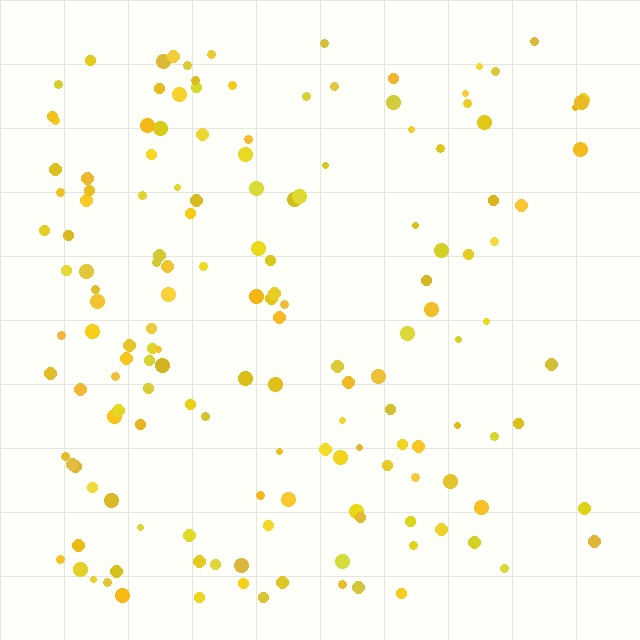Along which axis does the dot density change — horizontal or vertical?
Horizontal.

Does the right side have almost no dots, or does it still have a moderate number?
Still a moderate number, just noticeably fewer than the left.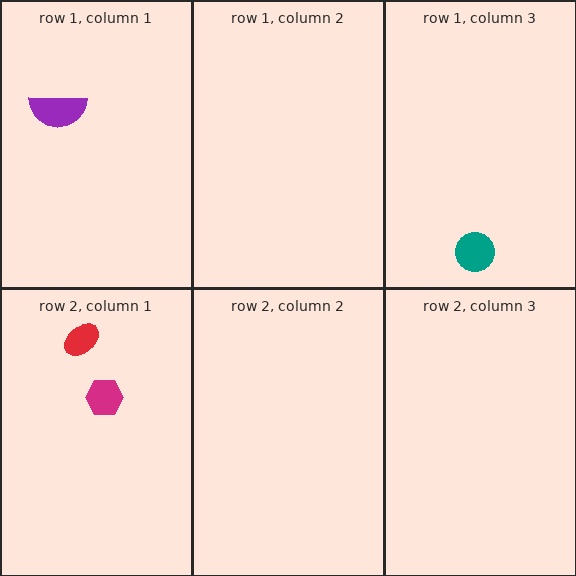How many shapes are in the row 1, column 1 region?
1.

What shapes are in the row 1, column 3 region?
The teal circle.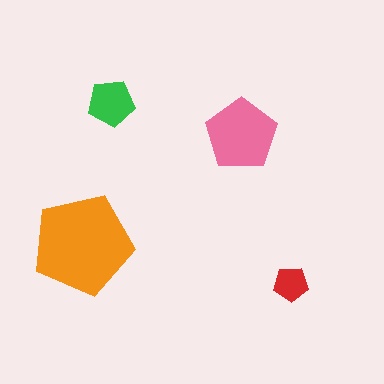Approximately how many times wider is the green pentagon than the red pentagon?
About 1.5 times wider.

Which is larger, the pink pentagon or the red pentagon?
The pink one.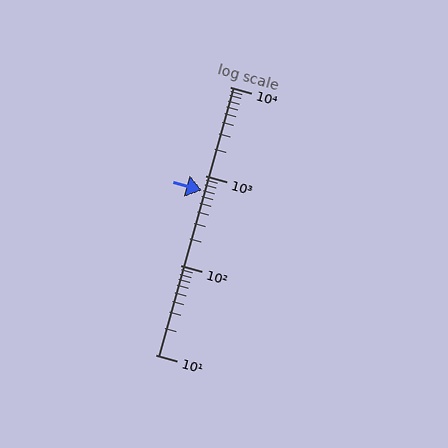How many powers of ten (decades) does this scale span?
The scale spans 3 decades, from 10 to 10000.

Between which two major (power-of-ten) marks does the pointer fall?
The pointer is between 100 and 1000.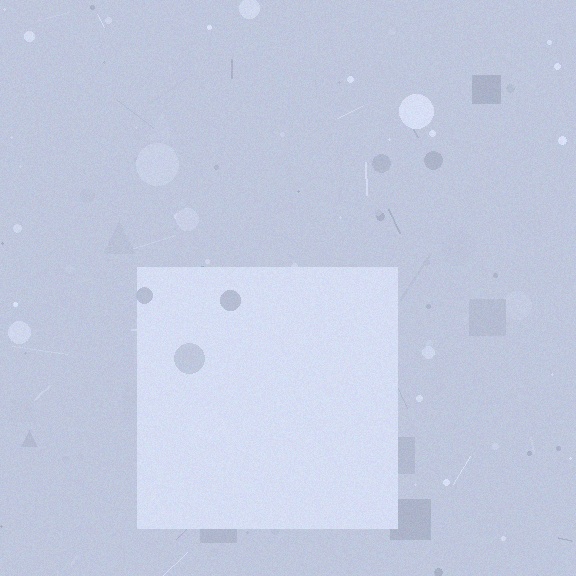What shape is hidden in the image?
A square is hidden in the image.